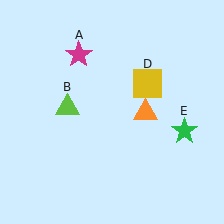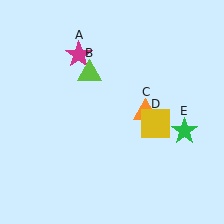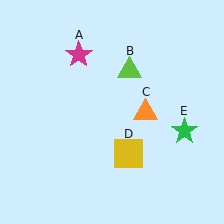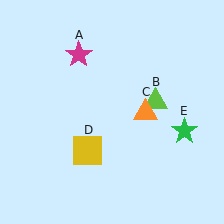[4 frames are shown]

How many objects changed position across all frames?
2 objects changed position: lime triangle (object B), yellow square (object D).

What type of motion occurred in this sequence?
The lime triangle (object B), yellow square (object D) rotated clockwise around the center of the scene.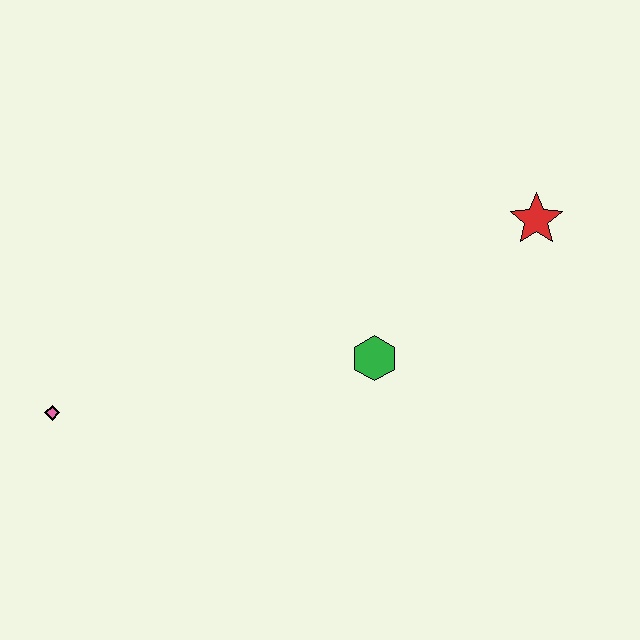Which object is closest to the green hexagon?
The red star is closest to the green hexagon.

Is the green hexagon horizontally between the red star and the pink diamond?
Yes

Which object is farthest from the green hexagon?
The pink diamond is farthest from the green hexagon.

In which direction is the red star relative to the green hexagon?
The red star is to the right of the green hexagon.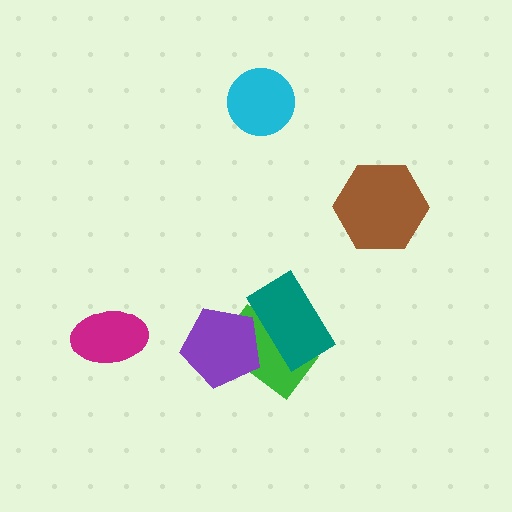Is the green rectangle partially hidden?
Yes, it is partially covered by another shape.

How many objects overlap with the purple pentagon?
2 objects overlap with the purple pentagon.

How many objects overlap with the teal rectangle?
2 objects overlap with the teal rectangle.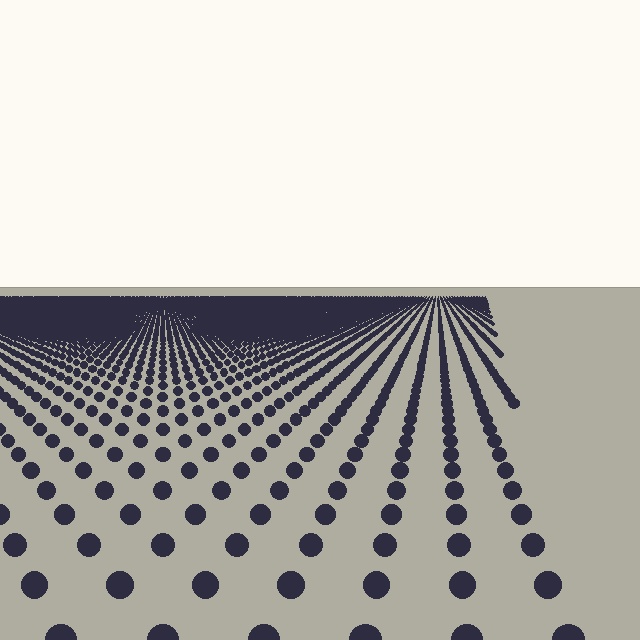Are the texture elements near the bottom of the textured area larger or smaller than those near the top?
Larger. Near the bottom, elements are closer to the viewer and appear at a bigger on-screen size.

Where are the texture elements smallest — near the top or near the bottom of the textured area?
Near the top.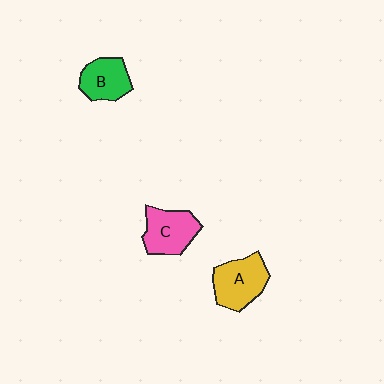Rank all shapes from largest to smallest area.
From largest to smallest: A (yellow), C (pink), B (green).